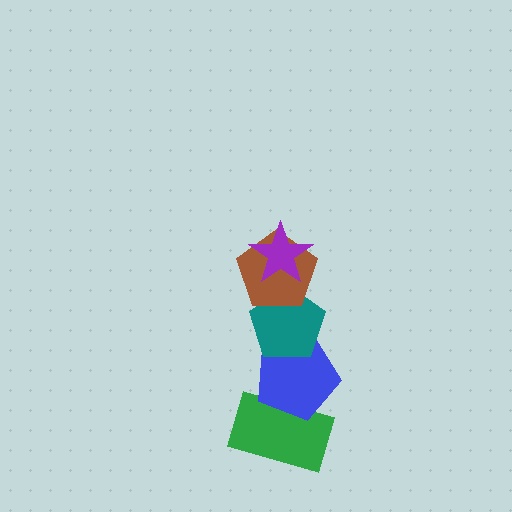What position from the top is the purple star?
The purple star is 1st from the top.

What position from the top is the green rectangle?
The green rectangle is 5th from the top.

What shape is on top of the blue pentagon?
The teal pentagon is on top of the blue pentagon.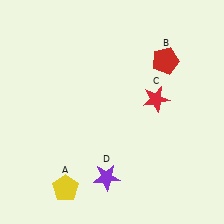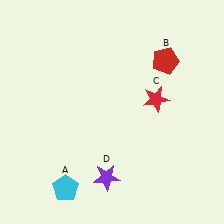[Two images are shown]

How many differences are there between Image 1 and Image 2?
There is 1 difference between the two images.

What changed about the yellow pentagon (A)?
In Image 1, A is yellow. In Image 2, it changed to cyan.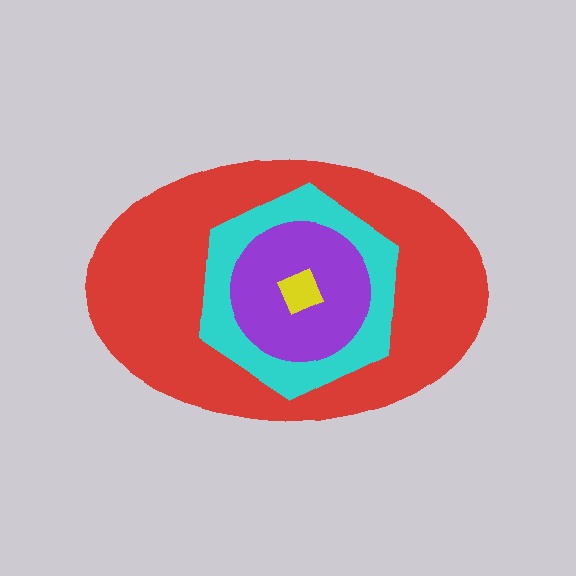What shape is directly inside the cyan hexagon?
The purple circle.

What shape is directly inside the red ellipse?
The cyan hexagon.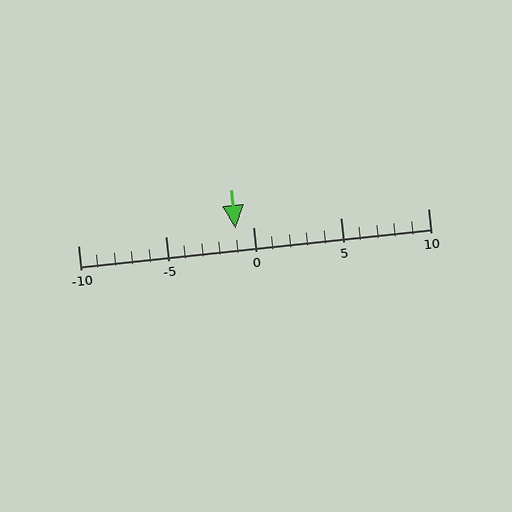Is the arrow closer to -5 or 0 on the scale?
The arrow is closer to 0.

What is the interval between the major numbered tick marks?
The major tick marks are spaced 5 units apart.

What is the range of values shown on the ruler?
The ruler shows values from -10 to 10.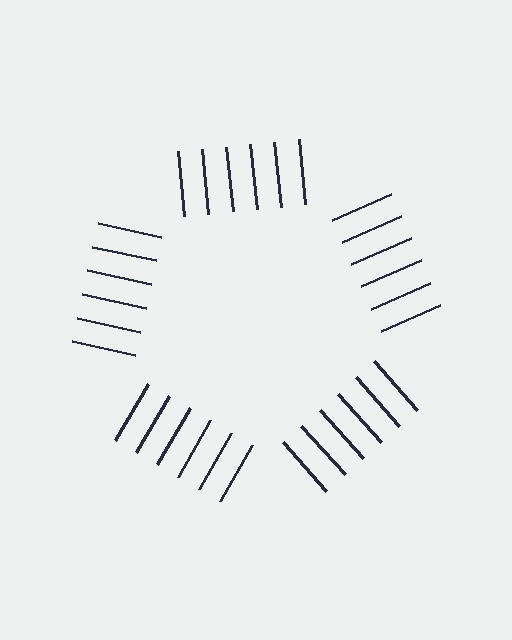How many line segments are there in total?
30 — 6 along each of the 5 edges.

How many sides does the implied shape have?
5 sides — the line-ends trace a pentagon.